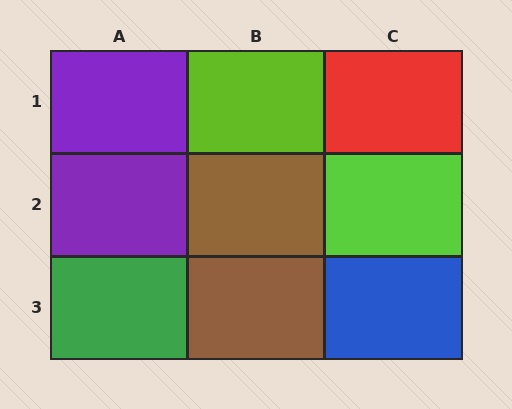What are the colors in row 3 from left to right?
Green, brown, blue.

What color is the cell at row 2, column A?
Purple.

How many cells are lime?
2 cells are lime.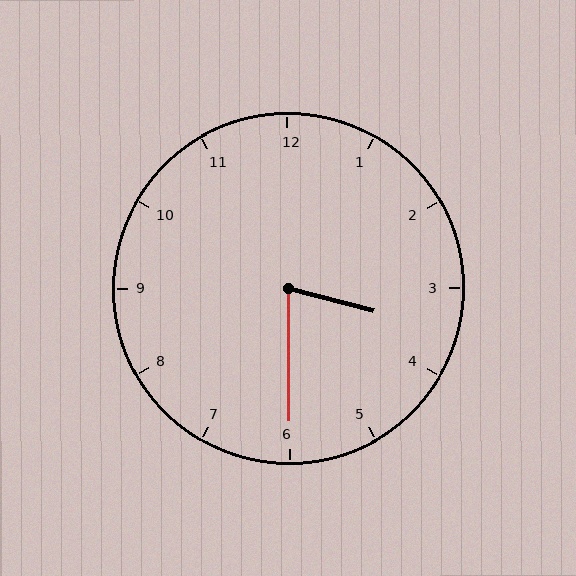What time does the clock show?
3:30.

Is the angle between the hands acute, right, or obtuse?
It is acute.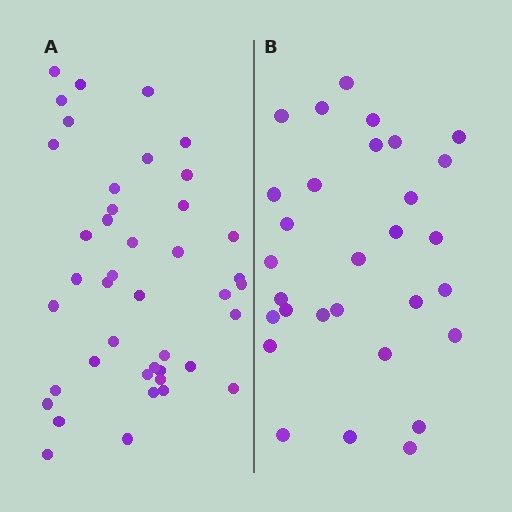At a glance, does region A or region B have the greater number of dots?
Region A (the left region) has more dots.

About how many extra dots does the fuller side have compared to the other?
Region A has roughly 12 or so more dots than region B.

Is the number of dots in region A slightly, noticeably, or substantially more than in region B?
Region A has noticeably more, but not dramatically so. The ratio is roughly 1.4 to 1.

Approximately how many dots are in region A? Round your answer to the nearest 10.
About 40 dots. (The exact count is 42, which rounds to 40.)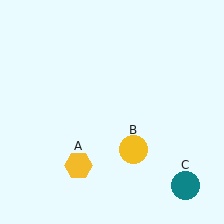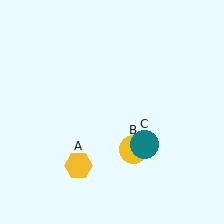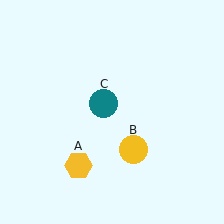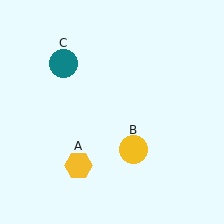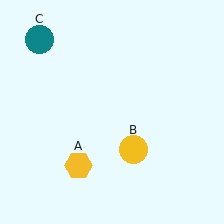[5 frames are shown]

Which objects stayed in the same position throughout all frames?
Yellow hexagon (object A) and yellow circle (object B) remained stationary.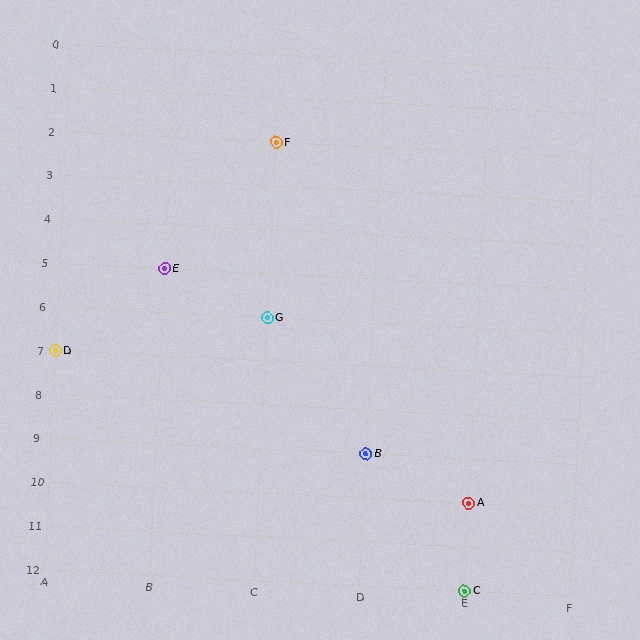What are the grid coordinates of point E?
Point E is at grid coordinates (B, 5).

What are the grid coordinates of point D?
Point D is at grid coordinates (A, 7).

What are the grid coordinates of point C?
Point C is at grid coordinates (E, 12).